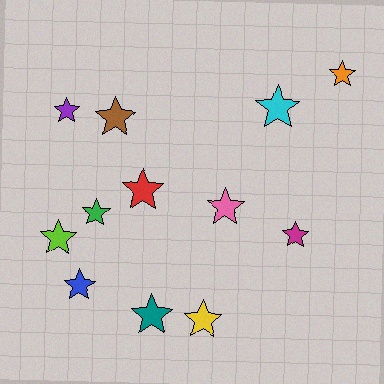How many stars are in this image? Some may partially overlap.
There are 12 stars.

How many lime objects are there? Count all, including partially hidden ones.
There is 1 lime object.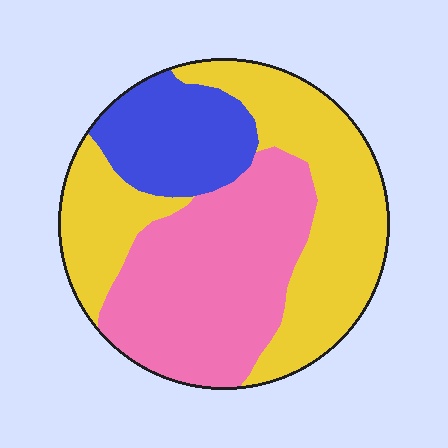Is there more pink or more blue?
Pink.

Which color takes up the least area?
Blue, at roughly 20%.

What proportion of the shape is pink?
Pink takes up about three eighths (3/8) of the shape.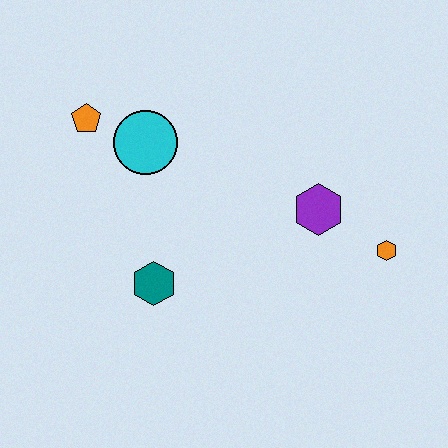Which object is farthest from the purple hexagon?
The orange pentagon is farthest from the purple hexagon.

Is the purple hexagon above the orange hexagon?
Yes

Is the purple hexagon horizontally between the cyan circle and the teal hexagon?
No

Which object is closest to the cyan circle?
The orange pentagon is closest to the cyan circle.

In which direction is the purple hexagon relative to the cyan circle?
The purple hexagon is to the right of the cyan circle.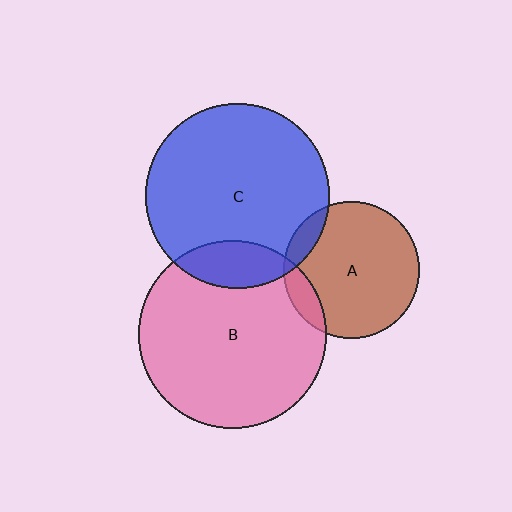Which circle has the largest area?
Circle B (pink).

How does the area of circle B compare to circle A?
Approximately 1.9 times.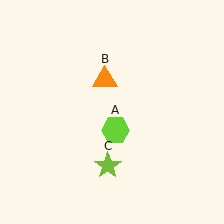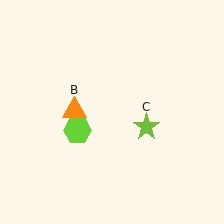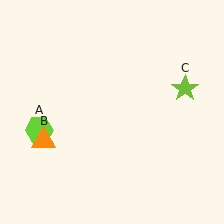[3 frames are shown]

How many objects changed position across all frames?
3 objects changed position: lime hexagon (object A), orange triangle (object B), lime star (object C).